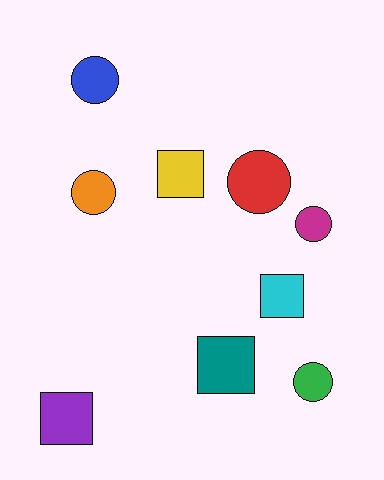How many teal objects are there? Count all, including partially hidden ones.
There is 1 teal object.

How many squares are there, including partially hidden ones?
There are 4 squares.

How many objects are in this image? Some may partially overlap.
There are 9 objects.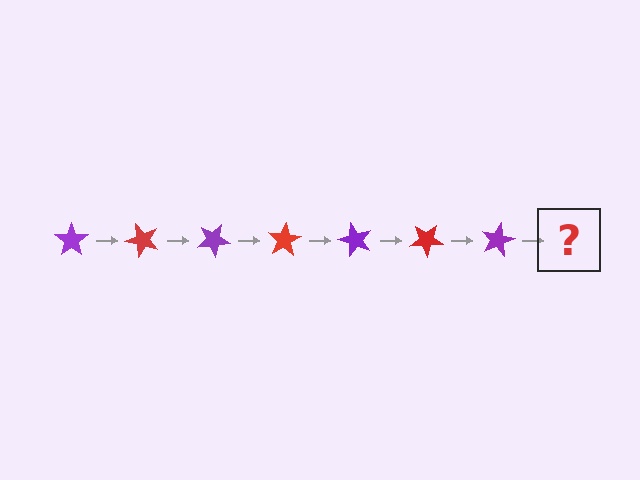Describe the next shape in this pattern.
It should be a red star, rotated 350 degrees from the start.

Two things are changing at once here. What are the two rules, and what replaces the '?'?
The two rules are that it rotates 50 degrees each step and the color cycles through purple and red. The '?' should be a red star, rotated 350 degrees from the start.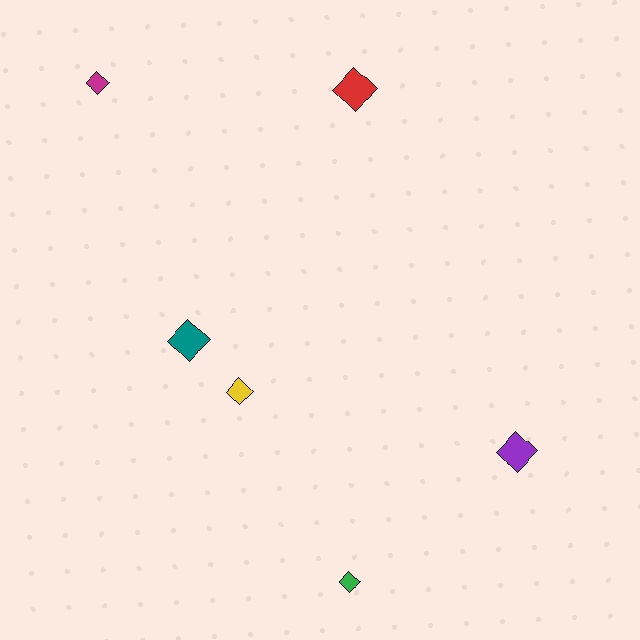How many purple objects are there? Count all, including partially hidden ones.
There is 1 purple object.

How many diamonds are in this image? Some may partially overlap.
There are 6 diamonds.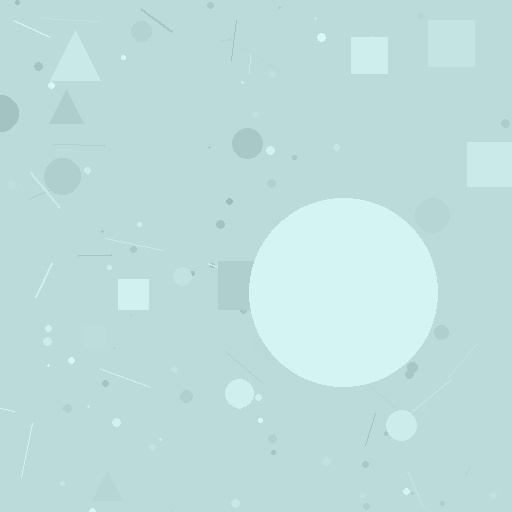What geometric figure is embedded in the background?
A circle is embedded in the background.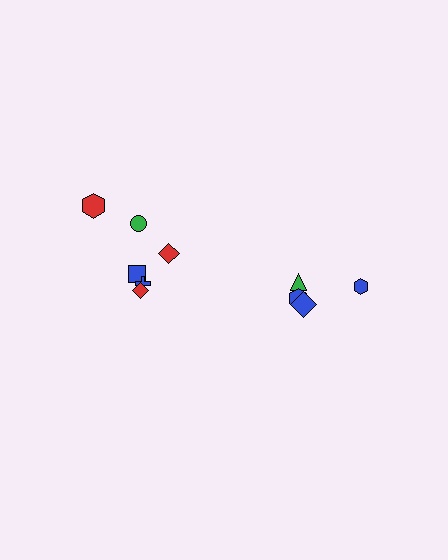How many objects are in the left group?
There are 6 objects.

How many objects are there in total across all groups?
There are 10 objects.